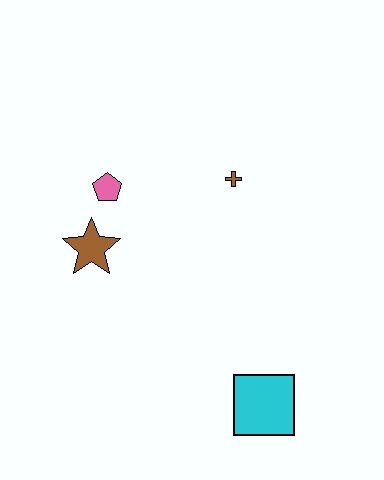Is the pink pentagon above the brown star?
Yes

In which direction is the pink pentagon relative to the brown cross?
The pink pentagon is to the left of the brown cross.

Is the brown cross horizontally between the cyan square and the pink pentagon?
Yes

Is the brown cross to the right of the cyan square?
No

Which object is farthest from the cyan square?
The pink pentagon is farthest from the cyan square.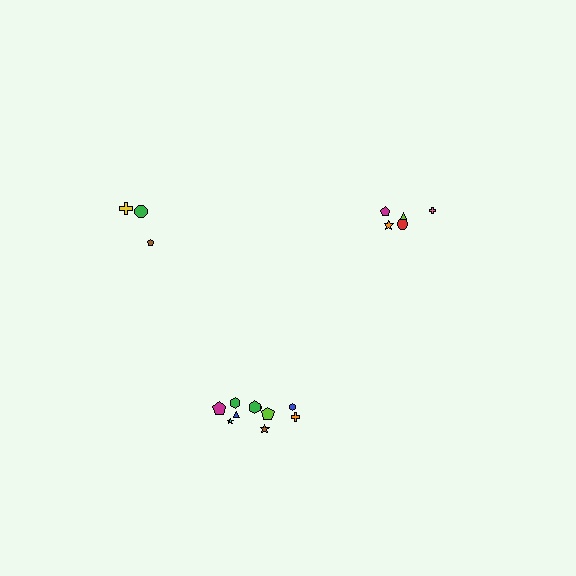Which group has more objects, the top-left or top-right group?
The top-right group.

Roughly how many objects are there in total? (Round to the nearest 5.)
Roughly 20 objects in total.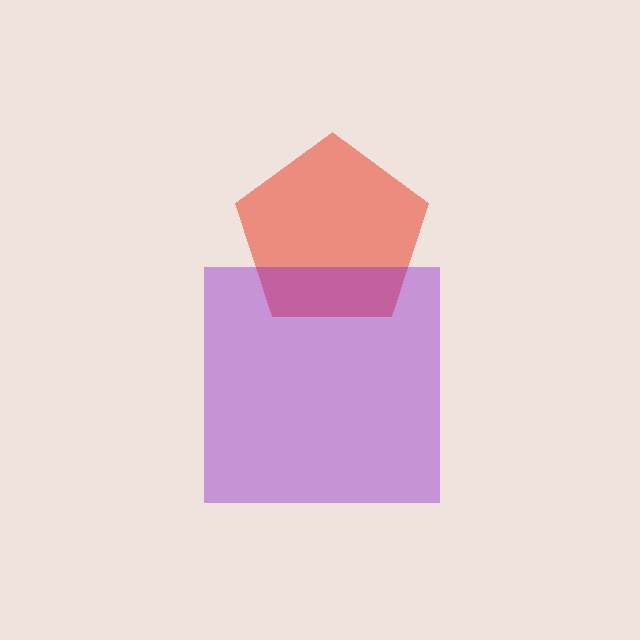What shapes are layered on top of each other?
The layered shapes are: a red pentagon, a purple square.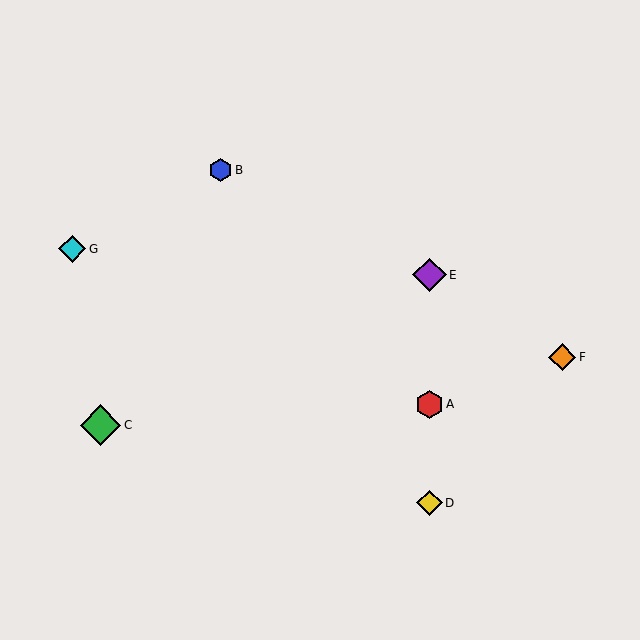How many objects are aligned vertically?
3 objects (A, D, E) are aligned vertically.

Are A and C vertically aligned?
No, A is at x≈429 and C is at x≈100.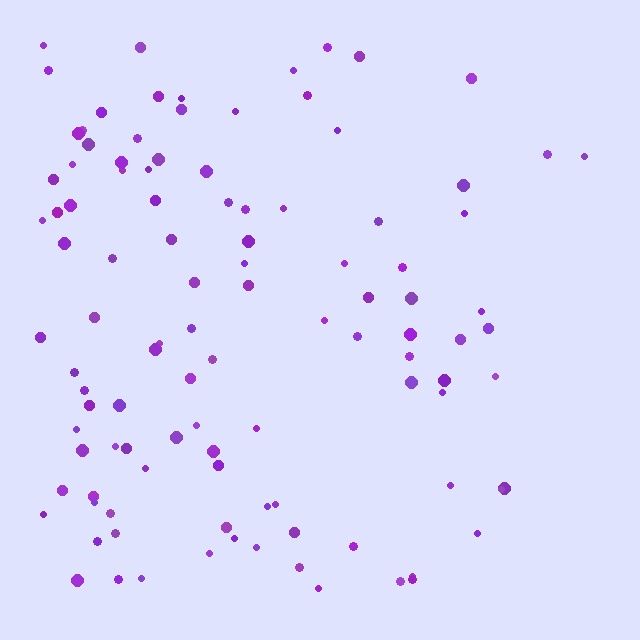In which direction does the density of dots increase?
From right to left, with the left side densest.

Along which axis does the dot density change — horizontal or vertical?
Horizontal.